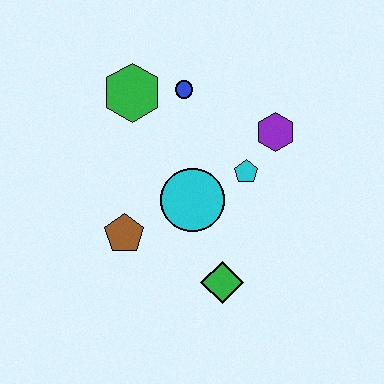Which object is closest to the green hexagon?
The blue circle is closest to the green hexagon.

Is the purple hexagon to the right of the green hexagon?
Yes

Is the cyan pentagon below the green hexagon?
Yes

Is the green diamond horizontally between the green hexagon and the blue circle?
No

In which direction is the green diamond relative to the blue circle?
The green diamond is below the blue circle.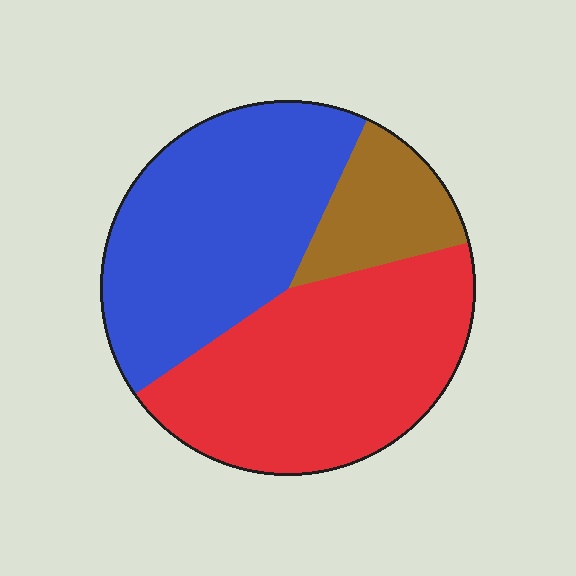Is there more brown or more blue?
Blue.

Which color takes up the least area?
Brown, at roughly 15%.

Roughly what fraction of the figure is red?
Red covers around 45% of the figure.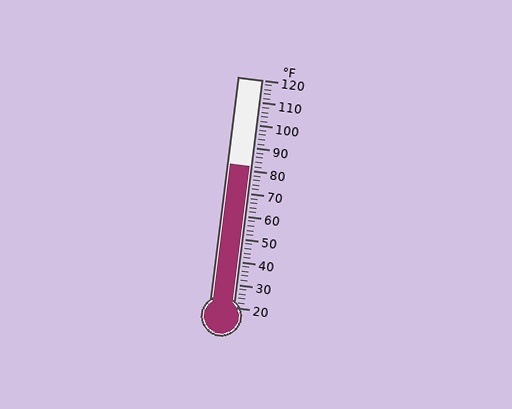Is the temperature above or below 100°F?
The temperature is below 100°F.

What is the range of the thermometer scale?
The thermometer scale ranges from 20°F to 120°F.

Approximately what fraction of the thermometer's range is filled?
The thermometer is filled to approximately 60% of its range.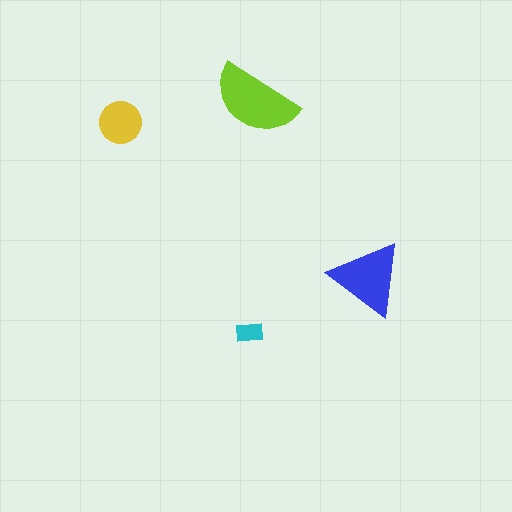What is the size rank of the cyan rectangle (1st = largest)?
4th.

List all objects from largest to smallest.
The lime semicircle, the blue triangle, the yellow circle, the cyan rectangle.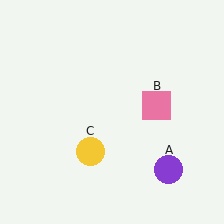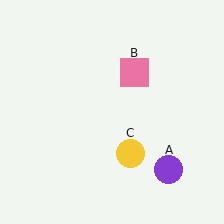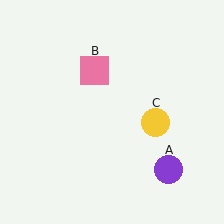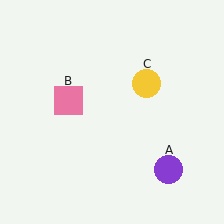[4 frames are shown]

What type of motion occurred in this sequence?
The pink square (object B), yellow circle (object C) rotated counterclockwise around the center of the scene.